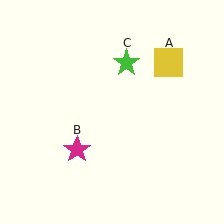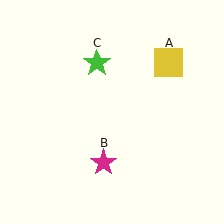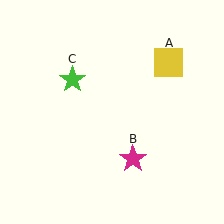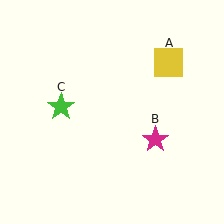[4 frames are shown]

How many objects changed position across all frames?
2 objects changed position: magenta star (object B), green star (object C).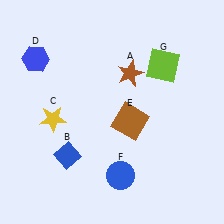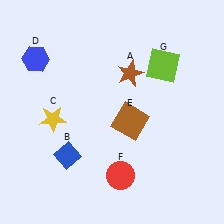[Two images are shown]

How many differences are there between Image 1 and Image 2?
There is 1 difference between the two images.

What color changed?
The circle (F) changed from blue in Image 1 to red in Image 2.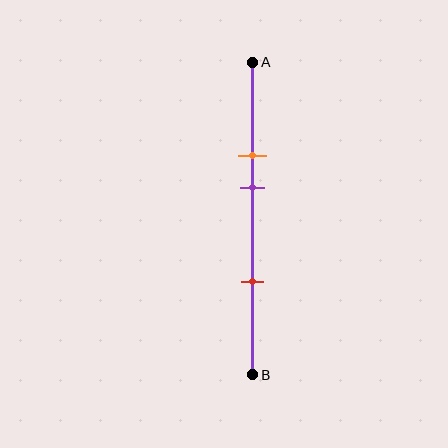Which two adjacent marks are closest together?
The orange and purple marks are the closest adjacent pair.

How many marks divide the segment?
There are 3 marks dividing the segment.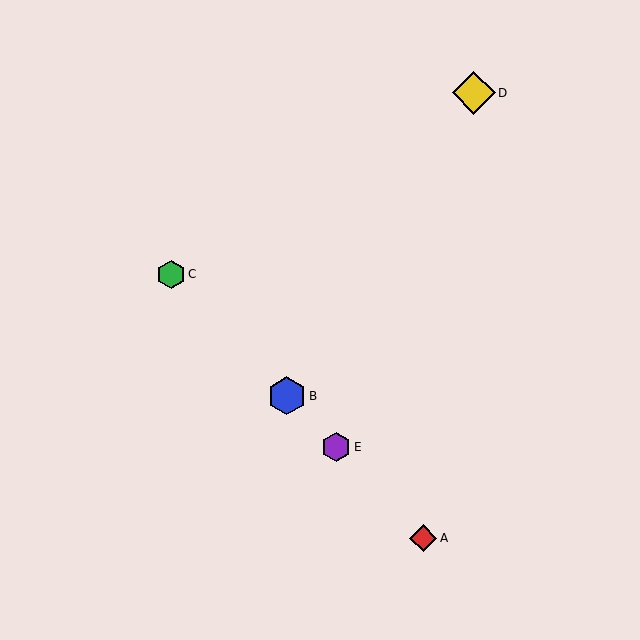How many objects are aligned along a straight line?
4 objects (A, B, C, E) are aligned along a straight line.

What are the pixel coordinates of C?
Object C is at (171, 274).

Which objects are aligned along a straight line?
Objects A, B, C, E are aligned along a straight line.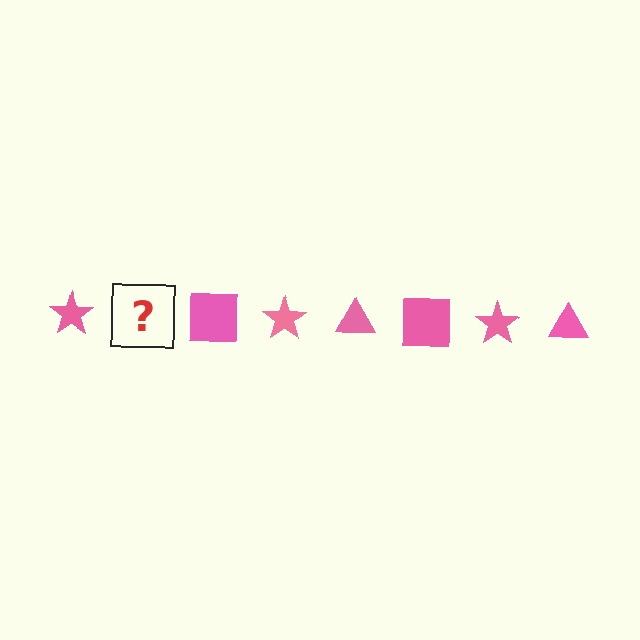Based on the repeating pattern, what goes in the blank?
The blank should be a pink triangle.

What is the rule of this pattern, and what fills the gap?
The rule is that the pattern cycles through star, triangle, square shapes in pink. The gap should be filled with a pink triangle.